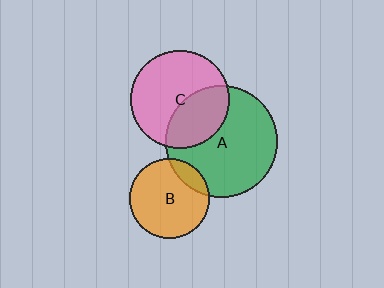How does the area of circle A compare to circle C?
Approximately 1.3 times.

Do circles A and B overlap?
Yes.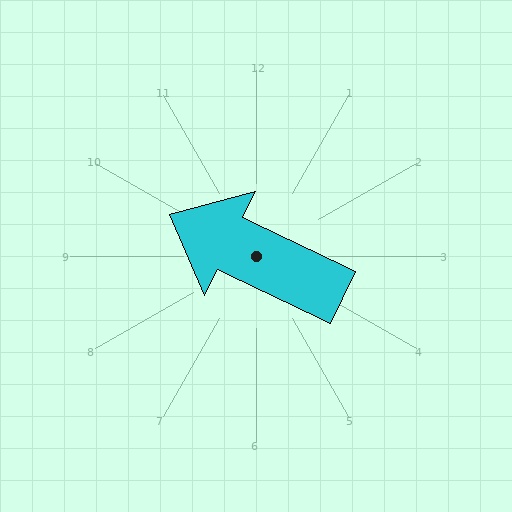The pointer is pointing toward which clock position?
Roughly 10 o'clock.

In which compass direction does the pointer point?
Northwest.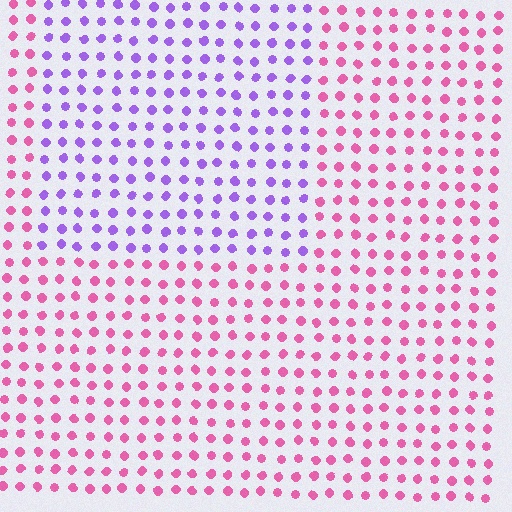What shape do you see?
I see a rectangle.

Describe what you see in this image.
The image is filled with small pink elements in a uniform arrangement. A rectangle-shaped region is visible where the elements are tinted to a slightly different hue, forming a subtle color boundary.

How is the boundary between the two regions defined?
The boundary is defined purely by a slight shift in hue (about 57 degrees). Spacing, size, and orientation are identical on both sides.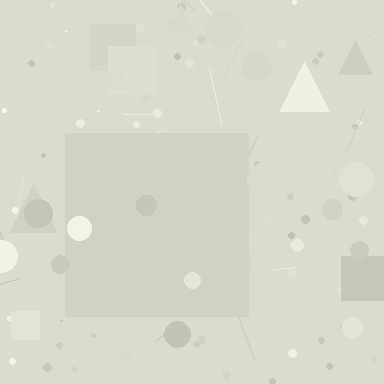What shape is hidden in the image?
A square is hidden in the image.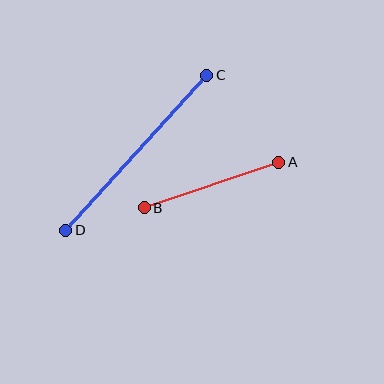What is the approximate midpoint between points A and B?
The midpoint is at approximately (211, 185) pixels.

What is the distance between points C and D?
The distance is approximately 209 pixels.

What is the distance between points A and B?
The distance is approximately 142 pixels.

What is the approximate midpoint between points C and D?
The midpoint is at approximately (136, 153) pixels.